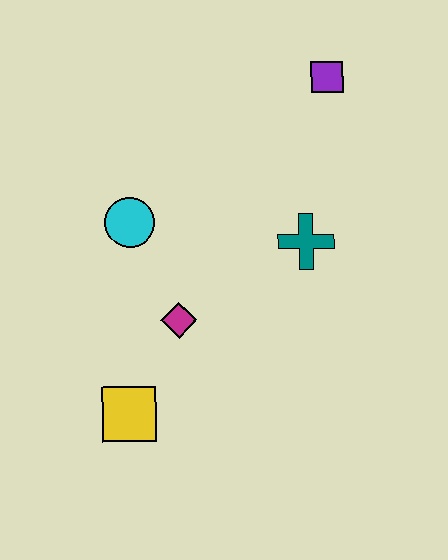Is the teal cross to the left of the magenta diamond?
No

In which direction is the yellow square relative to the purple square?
The yellow square is below the purple square.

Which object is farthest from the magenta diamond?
The purple square is farthest from the magenta diamond.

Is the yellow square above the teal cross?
No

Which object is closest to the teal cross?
The magenta diamond is closest to the teal cross.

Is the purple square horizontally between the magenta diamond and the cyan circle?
No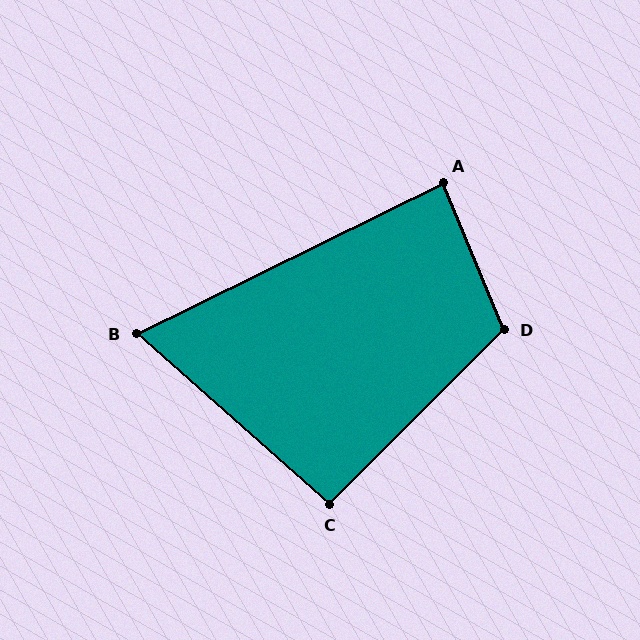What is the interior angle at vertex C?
Approximately 94 degrees (approximately right).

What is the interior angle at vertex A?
Approximately 86 degrees (approximately right).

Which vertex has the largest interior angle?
D, at approximately 112 degrees.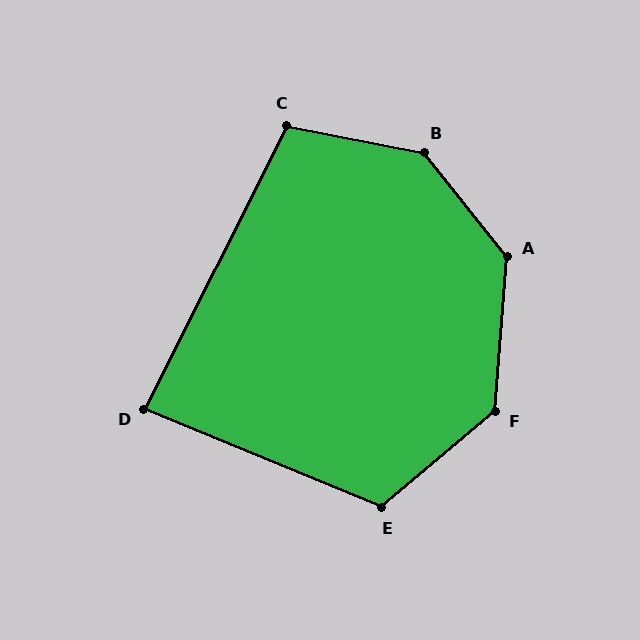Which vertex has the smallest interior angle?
D, at approximately 86 degrees.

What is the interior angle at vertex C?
Approximately 106 degrees (obtuse).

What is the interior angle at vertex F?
Approximately 135 degrees (obtuse).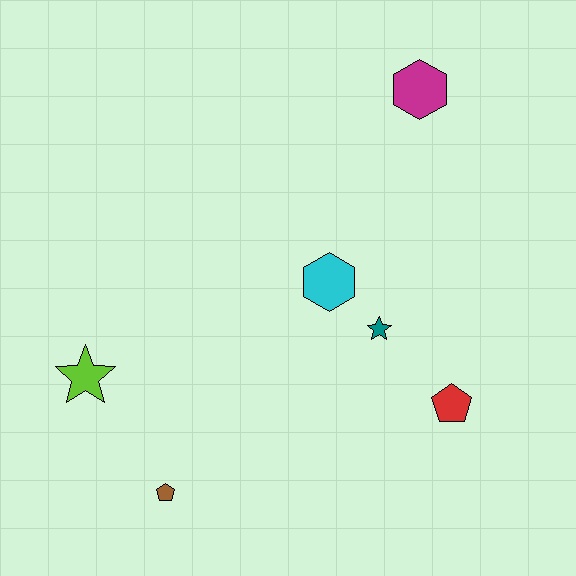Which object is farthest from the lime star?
The magenta hexagon is farthest from the lime star.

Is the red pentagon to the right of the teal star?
Yes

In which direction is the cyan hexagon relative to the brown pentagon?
The cyan hexagon is above the brown pentagon.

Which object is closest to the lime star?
The brown pentagon is closest to the lime star.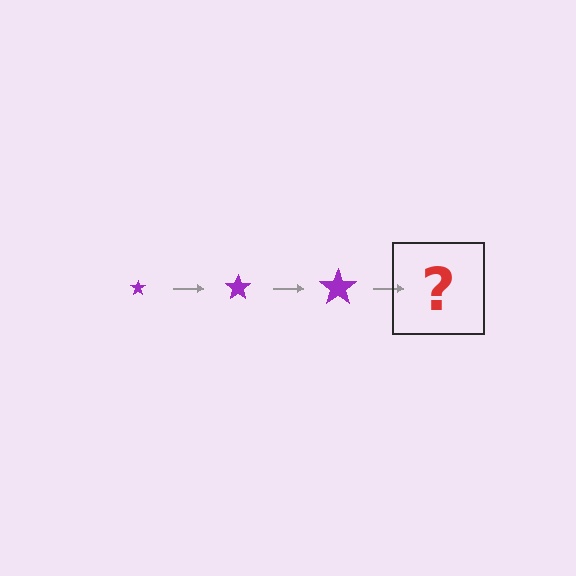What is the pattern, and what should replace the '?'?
The pattern is that the star gets progressively larger each step. The '?' should be a purple star, larger than the previous one.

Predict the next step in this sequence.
The next step is a purple star, larger than the previous one.